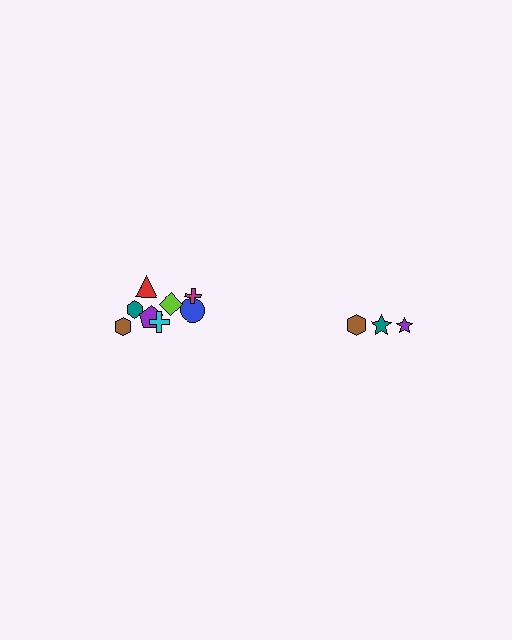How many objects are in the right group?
There are 3 objects.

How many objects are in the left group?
There are 8 objects.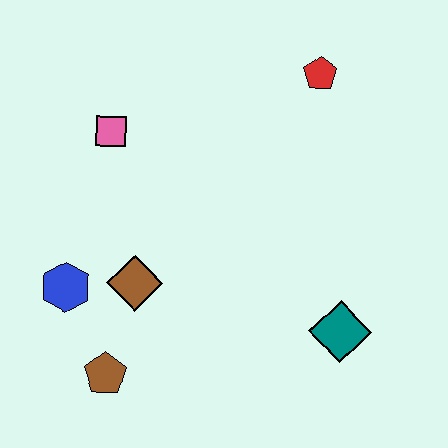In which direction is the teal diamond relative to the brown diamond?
The teal diamond is to the right of the brown diamond.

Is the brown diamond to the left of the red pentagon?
Yes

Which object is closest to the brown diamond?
The blue hexagon is closest to the brown diamond.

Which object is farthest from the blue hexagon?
The red pentagon is farthest from the blue hexagon.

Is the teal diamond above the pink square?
No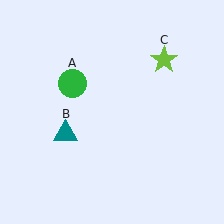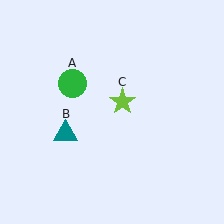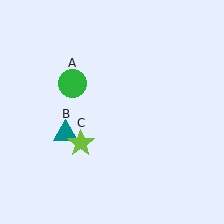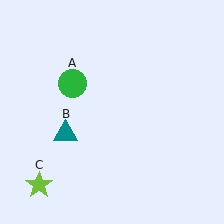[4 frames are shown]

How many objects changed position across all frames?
1 object changed position: lime star (object C).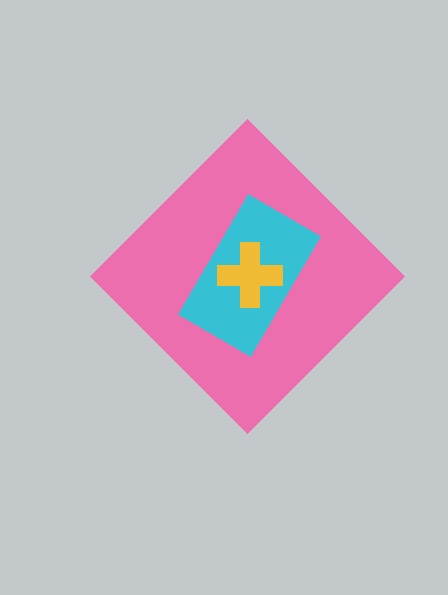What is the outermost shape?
The pink diamond.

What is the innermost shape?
The yellow cross.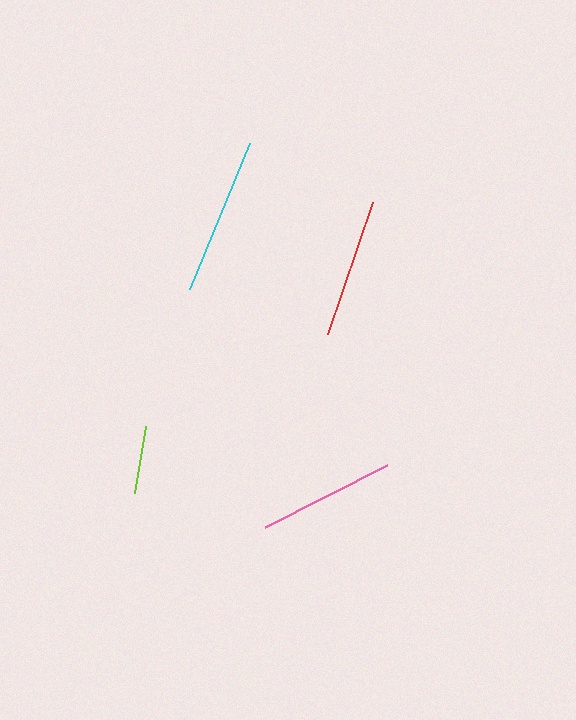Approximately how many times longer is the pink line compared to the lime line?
The pink line is approximately 2.0 times the length of the lime line.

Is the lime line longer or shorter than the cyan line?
The cyan line is longer than the lime line.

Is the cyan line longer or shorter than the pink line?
The cyan line is longer than the pink line.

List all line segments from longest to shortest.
From longest to shortest: cyan, red, pink, lime.